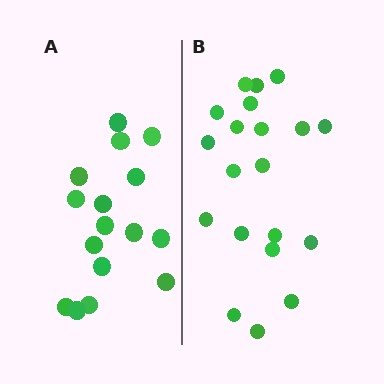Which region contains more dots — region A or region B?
Region B (the right region) has more dots.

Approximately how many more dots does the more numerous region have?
Region B has about 4 more dots than region A.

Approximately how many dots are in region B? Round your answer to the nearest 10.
About 20 dots.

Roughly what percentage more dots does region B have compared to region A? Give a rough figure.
About 25% more.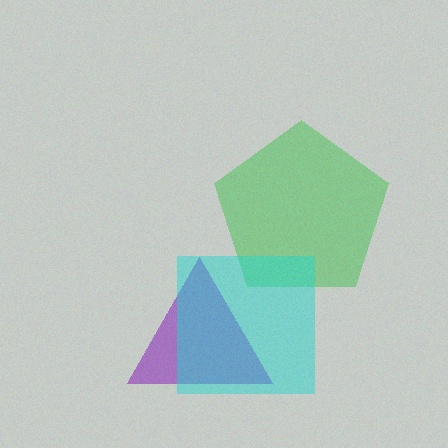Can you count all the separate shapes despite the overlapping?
Yes, there are 3 separate shapes.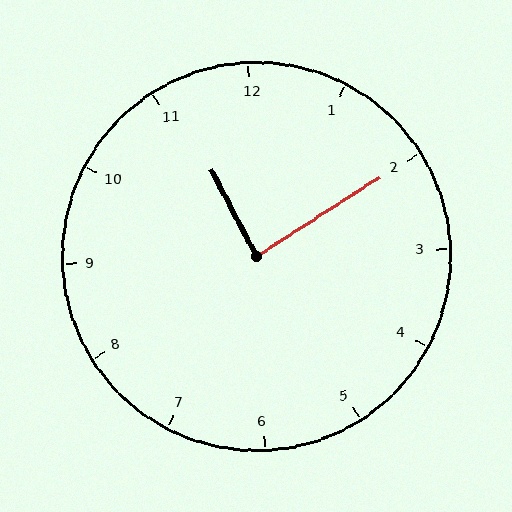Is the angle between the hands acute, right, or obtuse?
It is right.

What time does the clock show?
11:10.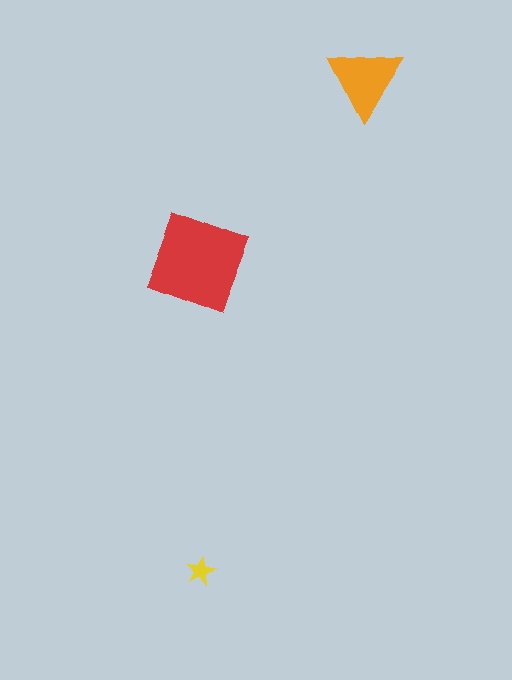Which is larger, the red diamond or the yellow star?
The red diamond.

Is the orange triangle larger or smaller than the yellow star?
Larger.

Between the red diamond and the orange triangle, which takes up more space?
The red diamond.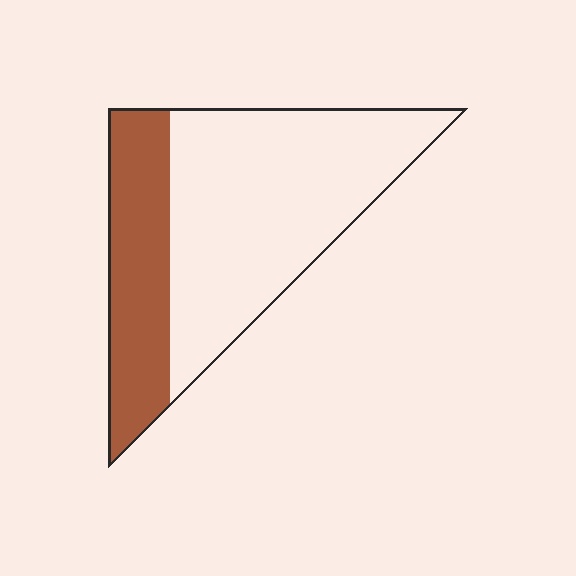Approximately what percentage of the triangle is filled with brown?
Approximately 30%.